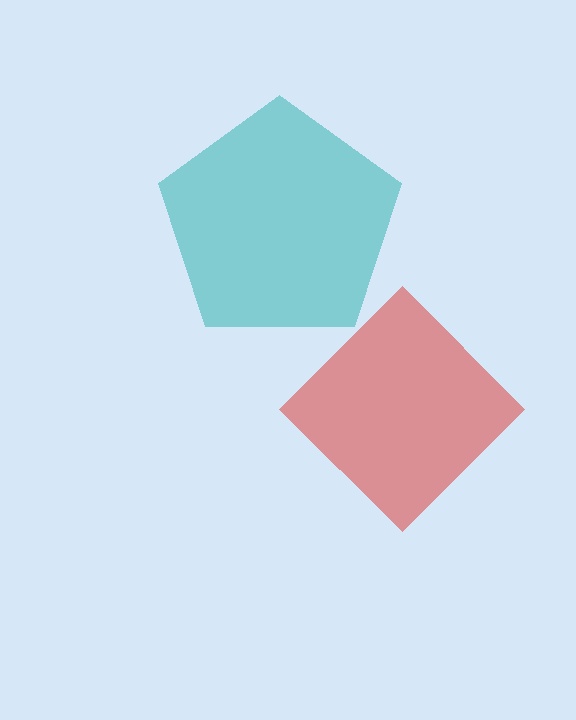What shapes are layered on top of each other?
The layered shapes are: a teal pentagon, a red diamond.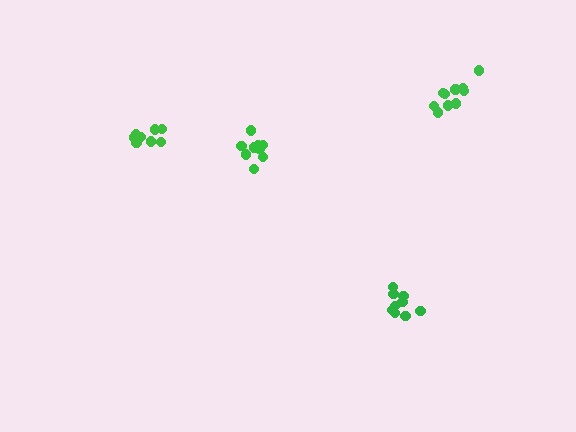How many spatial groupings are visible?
There are 4 spatial groupings.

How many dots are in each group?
Group 1: 9 dots, Group 2: 9 dots, Group 3: 8 dots, Group 4: 11 dots (37 total).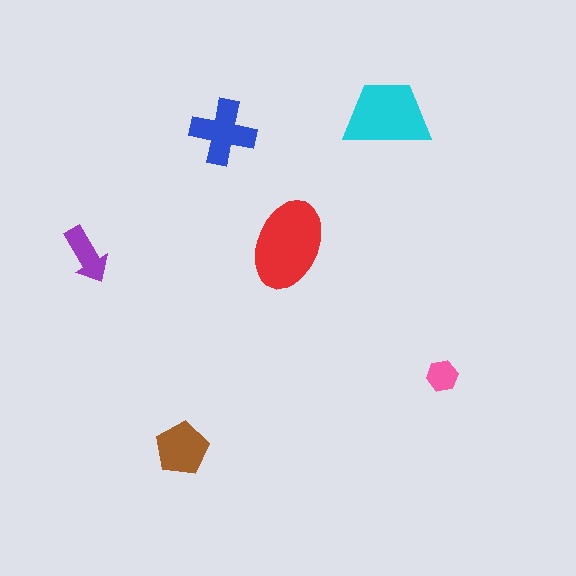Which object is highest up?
The cyan trapezoid is topmost.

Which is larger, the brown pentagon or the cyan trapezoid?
The cyan trapezoid.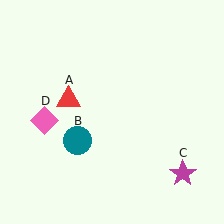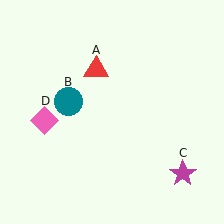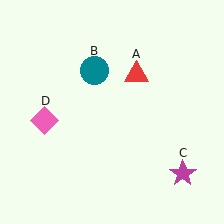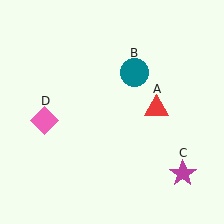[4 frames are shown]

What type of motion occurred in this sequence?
The red triangle (object A), teal circle (object B) rotated clockwise around the center of the scene.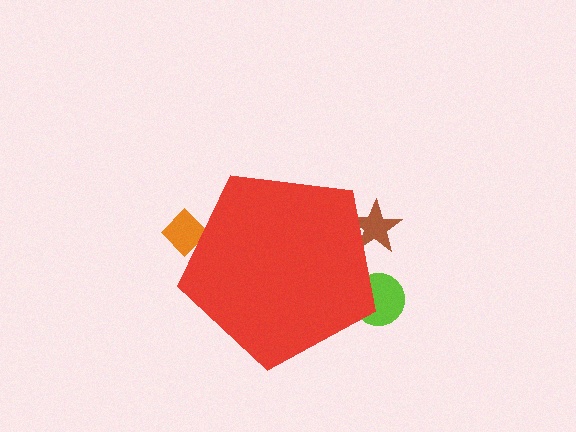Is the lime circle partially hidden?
Yes, the lime circle is partially hidden behind the red pentagon.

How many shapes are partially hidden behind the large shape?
3 shapes are partially hidden.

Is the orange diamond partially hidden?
Yes, the orange diamond is partially hidden behind the red pentagon.